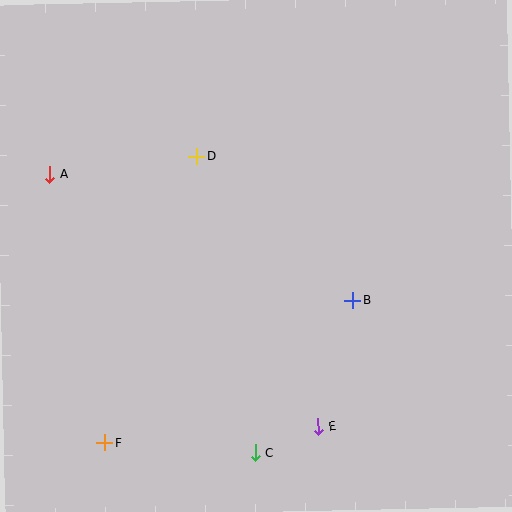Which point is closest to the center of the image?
Point B at (353, 301) is closest to the center.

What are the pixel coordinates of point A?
Point A is at (50, 175).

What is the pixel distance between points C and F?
The distance between C and F is 151 pixels.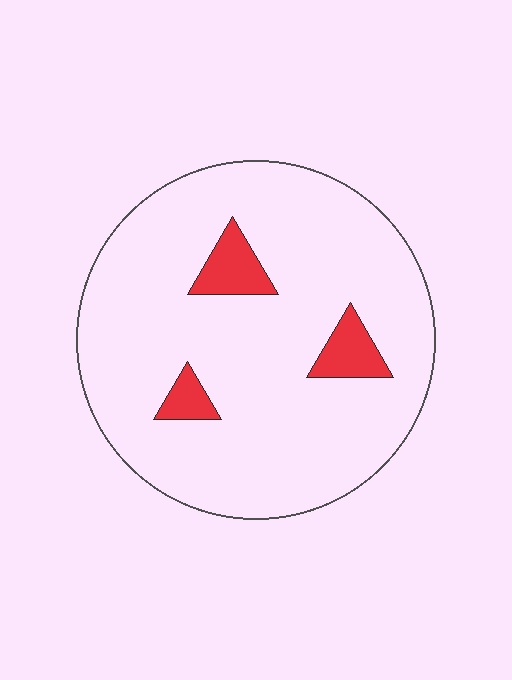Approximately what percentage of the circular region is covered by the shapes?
Approximately 10%.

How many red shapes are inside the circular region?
3.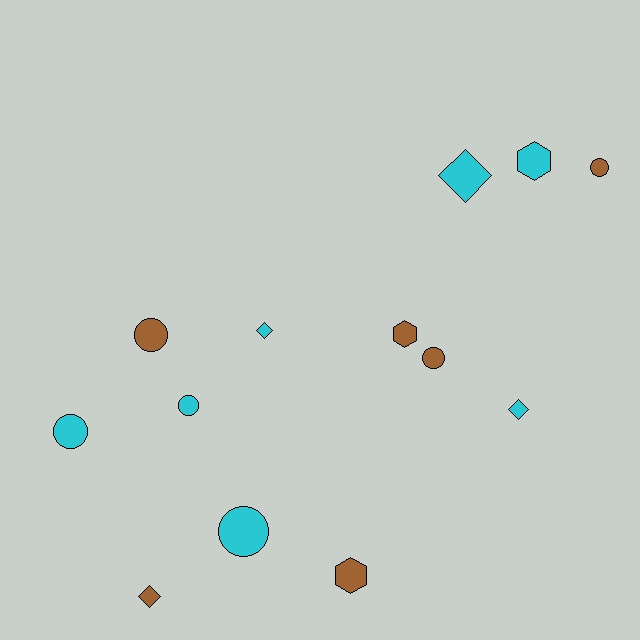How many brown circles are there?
There are 3 brown circles.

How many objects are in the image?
There are 13 objects.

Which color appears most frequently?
Cyan, with 7 objects.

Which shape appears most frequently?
Circle, with 6 objects.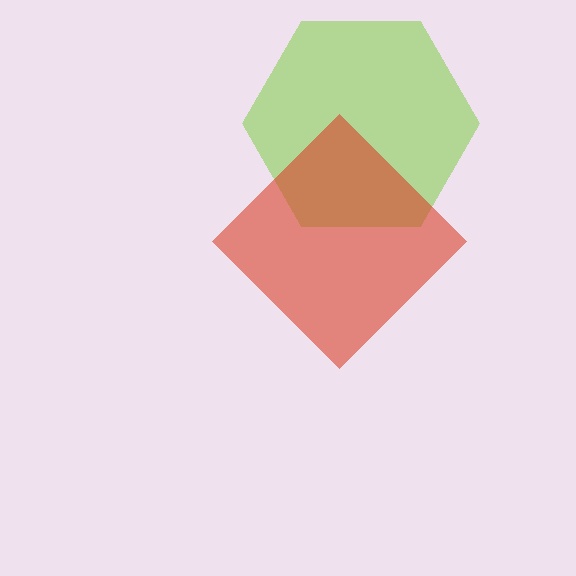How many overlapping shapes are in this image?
There are 2 overlapping shapes in the image.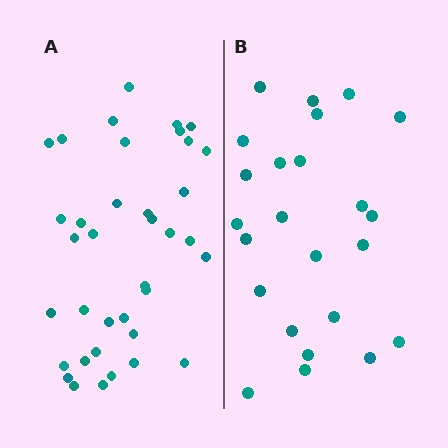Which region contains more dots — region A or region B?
Region A (the left region) has more dots.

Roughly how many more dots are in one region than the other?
Region A has approximately 15 more dots than region B.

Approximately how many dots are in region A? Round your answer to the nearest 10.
About 40 dots. (The exact count is 37, which rounds to 40.)